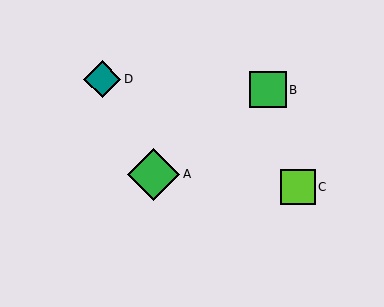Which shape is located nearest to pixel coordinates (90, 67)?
The teal diamond (labeled D) at (102, 79) is nearest to that location.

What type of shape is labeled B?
Shape B is a green square.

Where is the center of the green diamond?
The center of the green diamond is at (154, 174).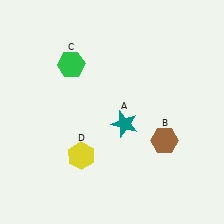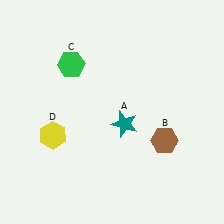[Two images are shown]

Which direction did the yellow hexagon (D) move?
The yellow hexagon (D) moved left.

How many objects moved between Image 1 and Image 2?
1 object moved between the two images.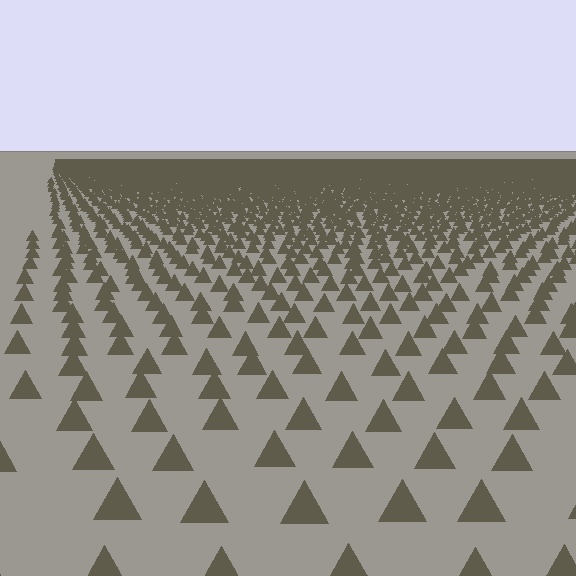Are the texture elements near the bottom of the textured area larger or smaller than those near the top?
Larger. Near the bottom, elements are closer to the viewer and appear at a bigger on-screen size.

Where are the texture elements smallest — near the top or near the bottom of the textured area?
Near the top.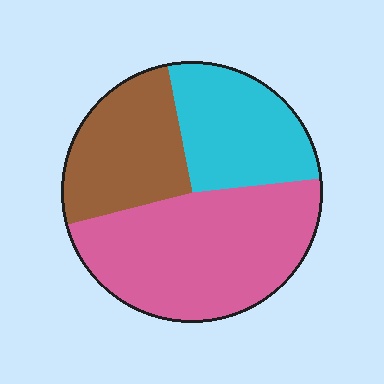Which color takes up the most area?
Pink, at roughly 45%.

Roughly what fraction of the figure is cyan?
Cyan takes up between a quarter and a half of the figure.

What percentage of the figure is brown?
Brown covers about 25% of the figure.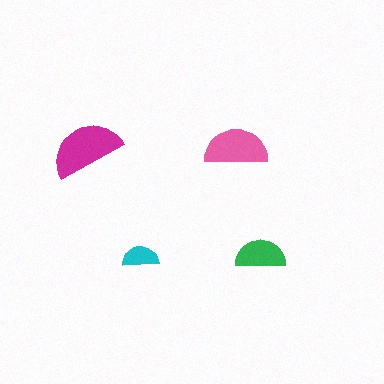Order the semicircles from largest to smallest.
the magenta one, the pink one, the green one, the cyan one.